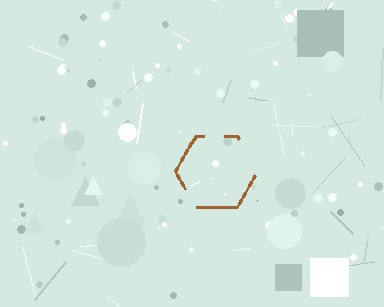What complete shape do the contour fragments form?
The contour fragments form a hexagon.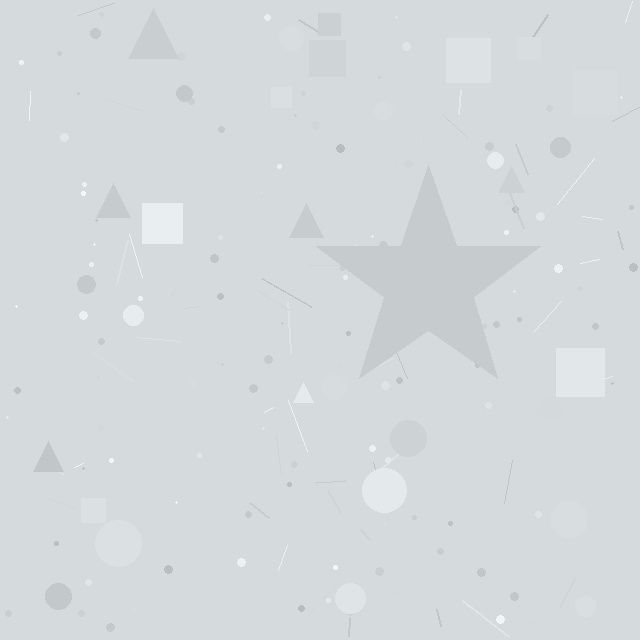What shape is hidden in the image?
A star is hidden in the image.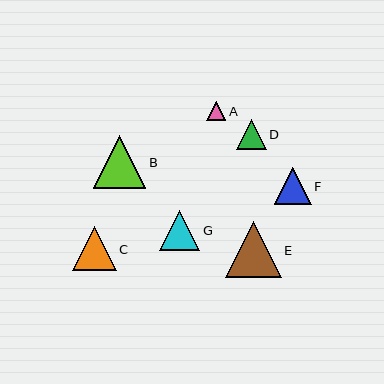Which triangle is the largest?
Triangle E is the largest with a size of approximately 56 pixels.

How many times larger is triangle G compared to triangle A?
Triangle G is approximately 2.1 times the size of triangle A.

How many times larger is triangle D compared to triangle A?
Triangle D is approximately 1.6 times the size of triangle A.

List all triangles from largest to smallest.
From largest to smallest: E, B, C, G, F, D, A.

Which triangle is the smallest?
Triangle A is the smallest with a size of approximately 19 pixels.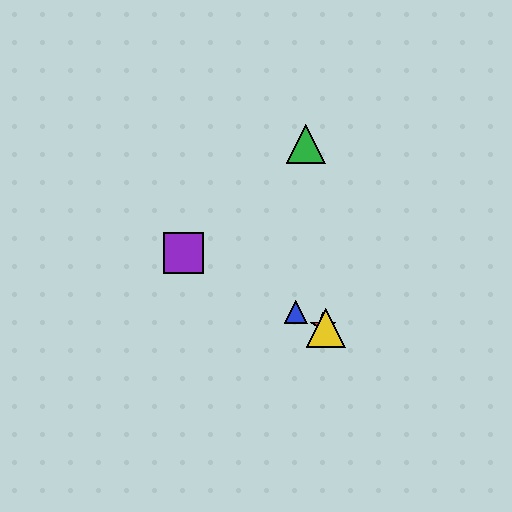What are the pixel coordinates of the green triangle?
The green triangle is at (306, 144).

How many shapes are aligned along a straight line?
4 shapes (the red star, the blue triangle, the yellow triangle, the purple square) are aligned along a straight line.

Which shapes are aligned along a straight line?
The red star, the blue triangle, the yellow triangle, the purple square are aligned along a straight line.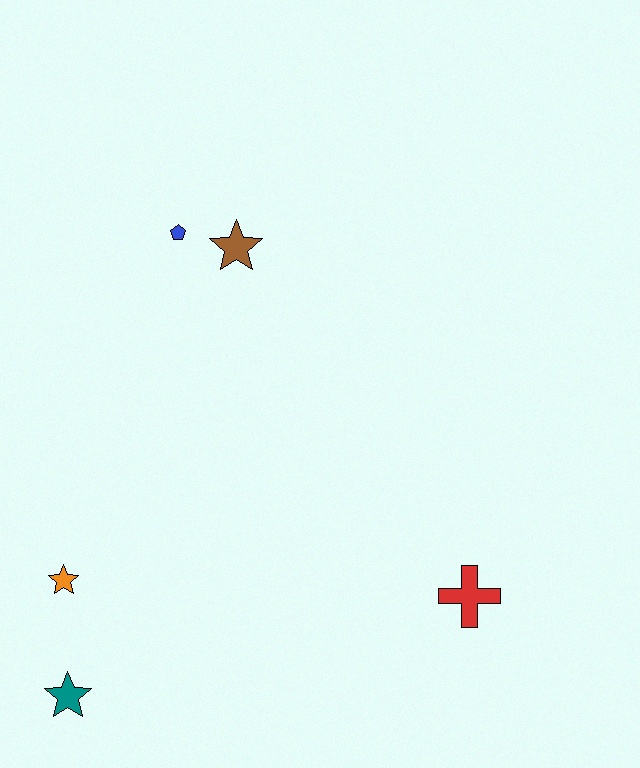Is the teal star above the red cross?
No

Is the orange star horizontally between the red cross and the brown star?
No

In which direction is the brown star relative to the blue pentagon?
The brown star is to the right of the blue pentagon.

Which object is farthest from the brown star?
The teal star is farthest from the brown star.